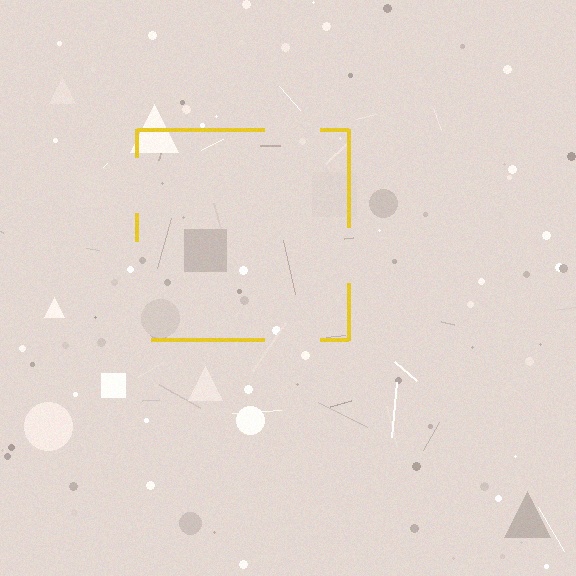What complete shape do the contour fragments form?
The contour fragments form a square.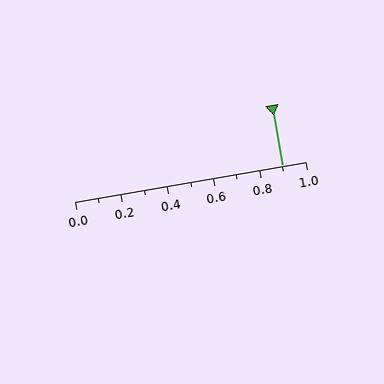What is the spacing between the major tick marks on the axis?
The major ticks are spaced 0.2 apart.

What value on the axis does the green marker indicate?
The marker indicates approximately 0.9.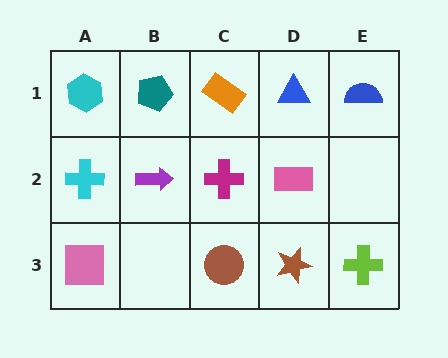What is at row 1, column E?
A blue semicircle.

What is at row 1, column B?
A teal pentagon.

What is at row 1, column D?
A blue triangle.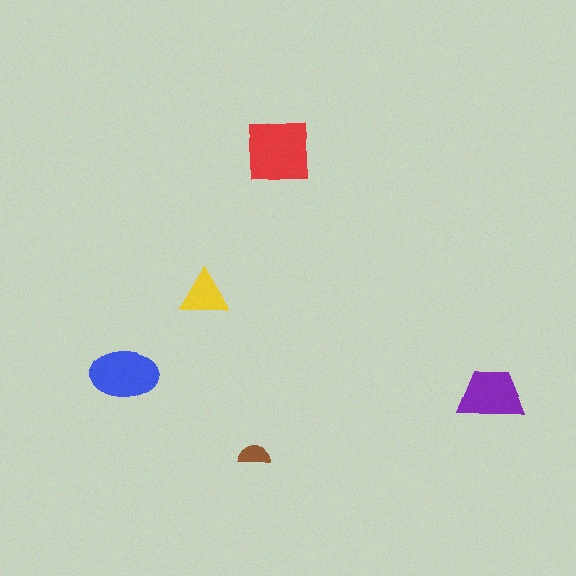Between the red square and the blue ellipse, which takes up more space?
The red square.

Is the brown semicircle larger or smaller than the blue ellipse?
Smaller.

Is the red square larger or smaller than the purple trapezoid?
Larger.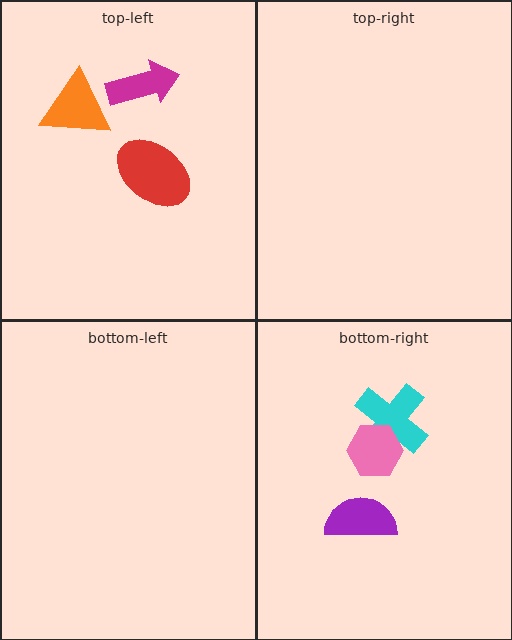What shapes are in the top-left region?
The orange triangle, the red ellipse, the magenta arrow.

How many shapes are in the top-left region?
3.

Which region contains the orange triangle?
The top-left region.